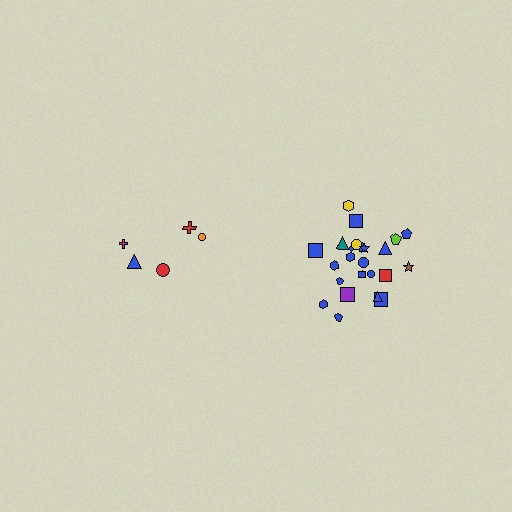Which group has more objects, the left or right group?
The right group.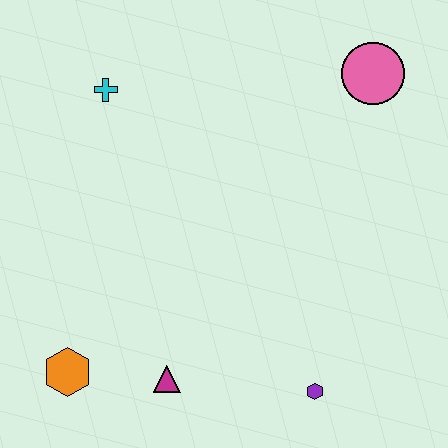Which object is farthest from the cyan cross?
The purple hexagon is farthest from the cyan cross.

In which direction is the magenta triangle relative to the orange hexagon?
The magenta triangle is to the right of the orange hexagon.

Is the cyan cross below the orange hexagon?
No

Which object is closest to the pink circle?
The cyan cross is closest to the pink circle.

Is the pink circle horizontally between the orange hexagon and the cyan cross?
No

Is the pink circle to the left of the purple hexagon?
No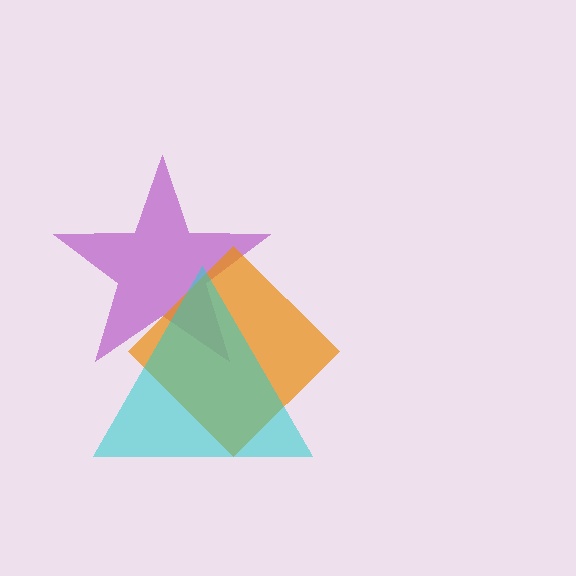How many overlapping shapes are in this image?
There are 3 overlapping shapes in the image.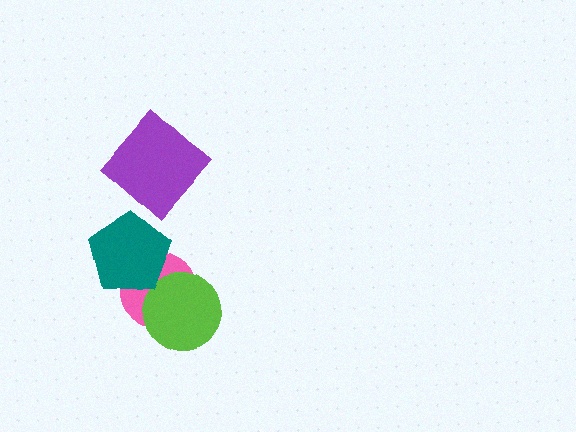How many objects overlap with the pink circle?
2 objects overlap with the pink circle.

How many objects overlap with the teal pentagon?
1 object overlaps with the teal pentagon.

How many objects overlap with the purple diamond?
0 objects overlap with the purple diamond.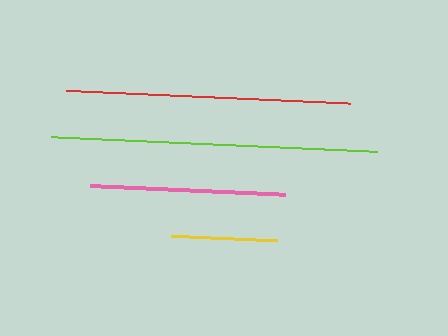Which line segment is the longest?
The lime line is the longest at approximately 326 pixels.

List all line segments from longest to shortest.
From longest to shortest: lime, red, pink, yellow.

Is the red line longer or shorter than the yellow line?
The red line is longer than the yellow line.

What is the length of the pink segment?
The pink segment is approximately 196 pixels long.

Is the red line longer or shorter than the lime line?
The lime line is longer than the red line.